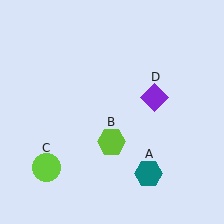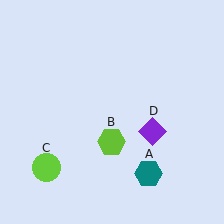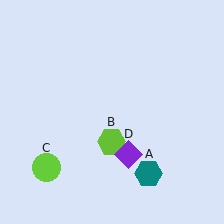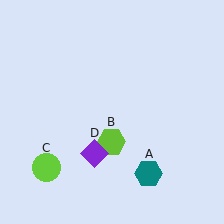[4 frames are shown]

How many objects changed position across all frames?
1 object changed position: purple diamond (object D).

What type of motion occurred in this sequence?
The purple diamond (object D) rotated clockwise around the center of the scene.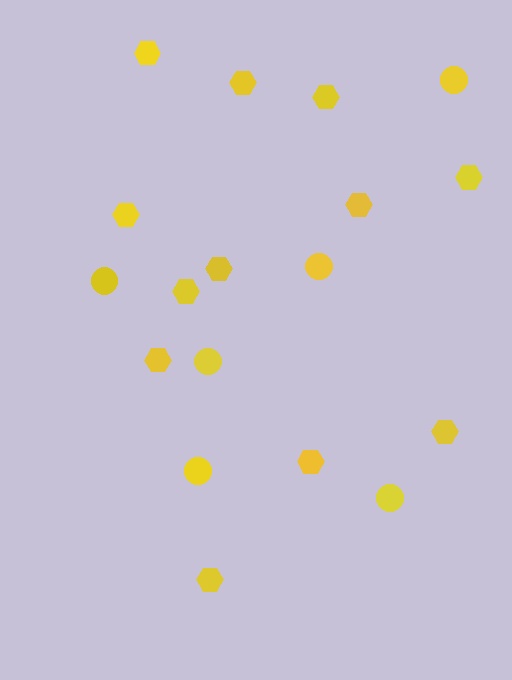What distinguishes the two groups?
There are 2 groups: one group of circles (6) and one group of hexagons (12).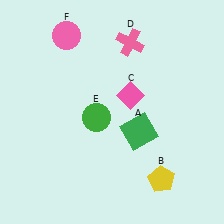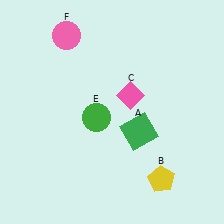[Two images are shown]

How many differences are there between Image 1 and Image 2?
There is 1 difference between the two images.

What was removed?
The pink cross (D) was removed in Image 2.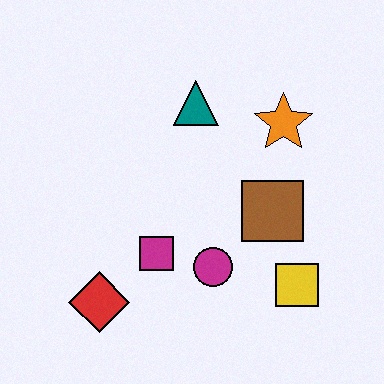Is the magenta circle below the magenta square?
Yes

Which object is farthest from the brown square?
The red diamond is farthest from the brown square.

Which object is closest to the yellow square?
The brown square is closest to the yellow square.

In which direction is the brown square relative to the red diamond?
The brown square is to the right of the red diamond.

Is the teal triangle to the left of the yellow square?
Yes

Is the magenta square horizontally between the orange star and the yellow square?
No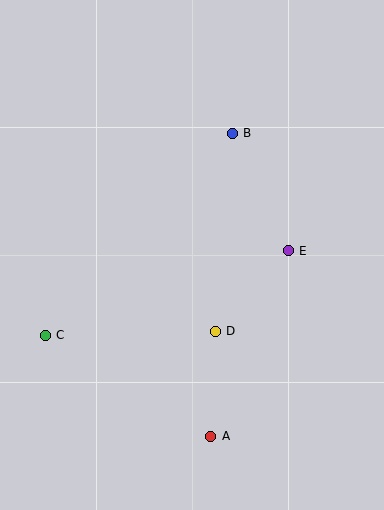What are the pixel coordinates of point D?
Point D is at (215, 331).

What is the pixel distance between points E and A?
The distance between E and A is 201 pixels.